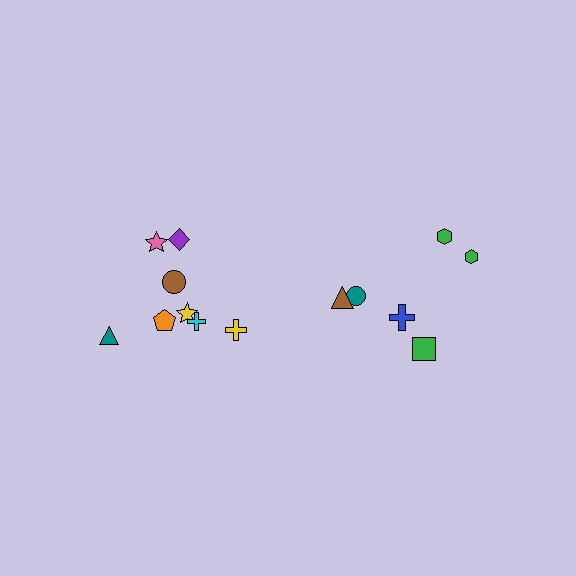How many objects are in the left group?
There are 8 objects.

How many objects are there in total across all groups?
There are 14 objects.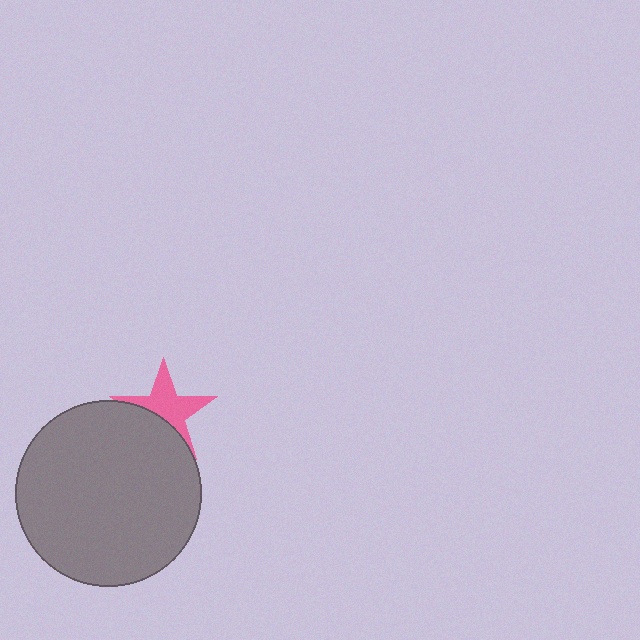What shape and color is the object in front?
The object in front is a gray circle.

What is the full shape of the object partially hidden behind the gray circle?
The partially hidden object is a pink star.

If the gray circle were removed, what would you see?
You would see the complete pink star.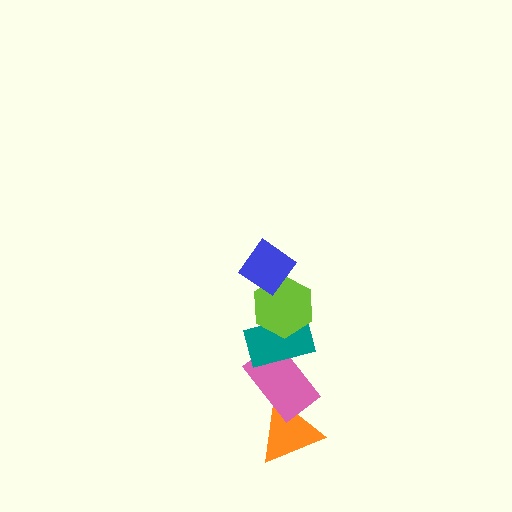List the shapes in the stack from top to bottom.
From top to bottom: the blue diamond, the lime hexagon, the teal rectangle, the pink rectangle, the orange triangle.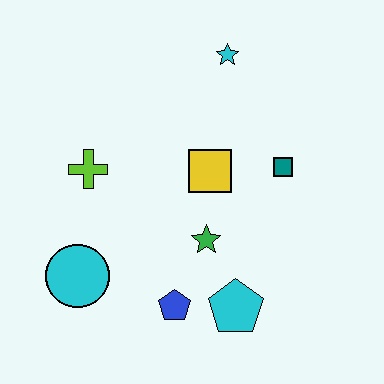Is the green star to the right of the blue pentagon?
Yes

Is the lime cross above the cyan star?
No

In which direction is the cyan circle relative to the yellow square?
The cyan circle is to the left of the yellow square.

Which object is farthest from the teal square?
The cyan circle is farthest from the teal square.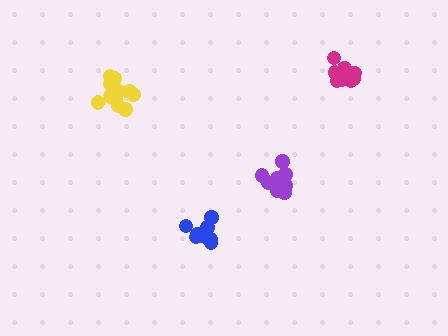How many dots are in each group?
Group 1: 12 dots, Group 2: 12 dots, Group 3: 10 dots, Group 4: 13 dots (47 total).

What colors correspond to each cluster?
The clusters are colored: purple, magenta, blue, yellow.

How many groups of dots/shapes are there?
There are 4 groups.